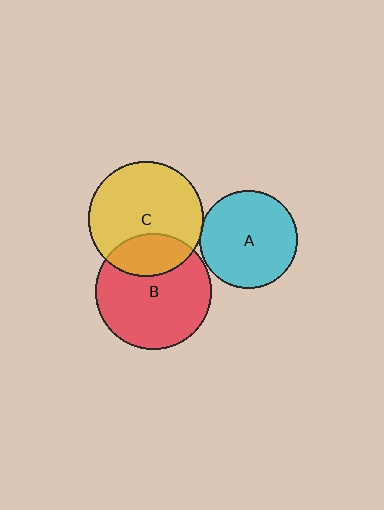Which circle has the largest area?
Circle B (red).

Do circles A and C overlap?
Yes.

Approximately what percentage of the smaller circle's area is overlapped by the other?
Approximately 5%.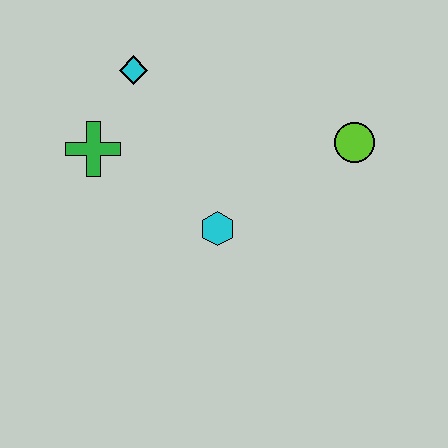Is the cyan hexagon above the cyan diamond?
No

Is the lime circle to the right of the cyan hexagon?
Yes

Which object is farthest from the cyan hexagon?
The cyan diamond is farthest from the cyan hexagon.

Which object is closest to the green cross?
The cyan diamond is closest to the green cross.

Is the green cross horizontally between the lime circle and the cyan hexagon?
No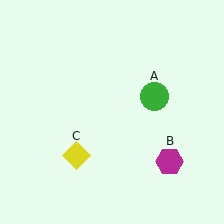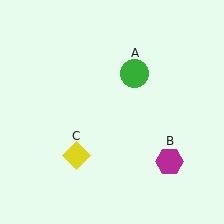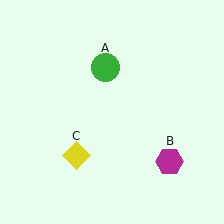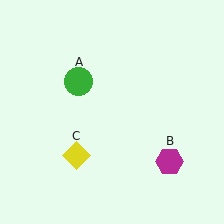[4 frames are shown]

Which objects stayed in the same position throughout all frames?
Magenta hexagon (object B) and yellow diamond (object C) remained stationary.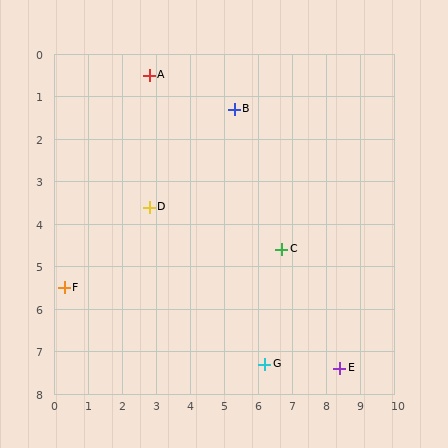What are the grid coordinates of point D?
Point D is at approximately (2.8, 3.6).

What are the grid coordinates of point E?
Point E is at approximately (8.4, 7.4).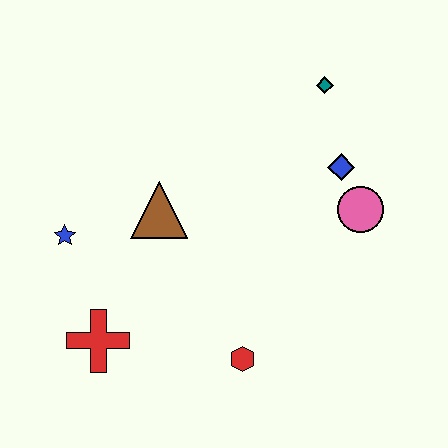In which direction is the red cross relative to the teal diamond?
The red cross is below the teal diamond.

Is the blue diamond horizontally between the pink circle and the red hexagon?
Yes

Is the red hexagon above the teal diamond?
No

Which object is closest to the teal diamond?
The blue diamond is closest to the teal diamond.